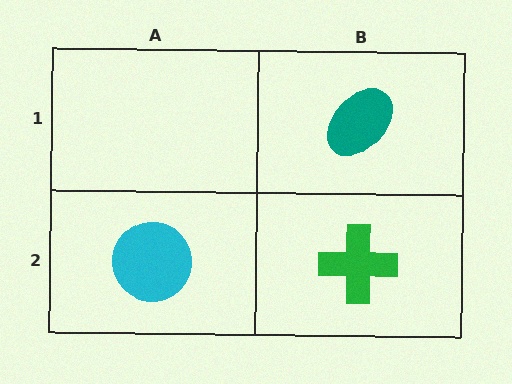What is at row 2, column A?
A cyan circle.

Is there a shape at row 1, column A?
No, that cell is empty.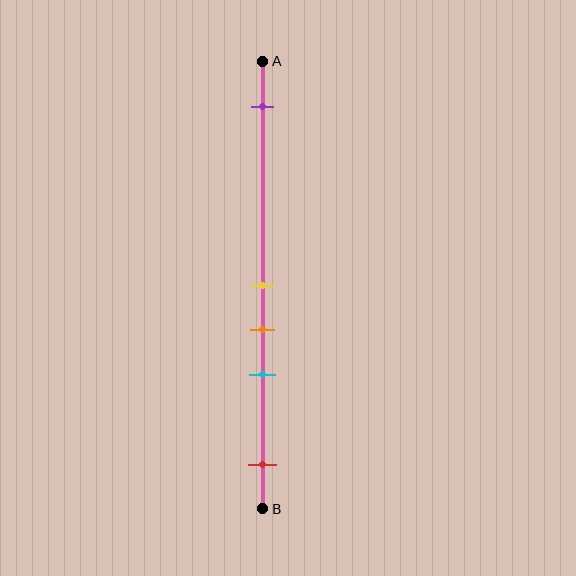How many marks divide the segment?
There are 5 marks dividing the segment.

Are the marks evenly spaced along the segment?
No, the marks are not evenly spaced.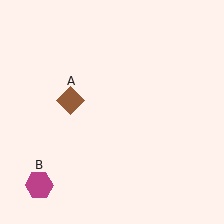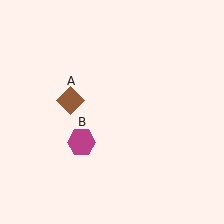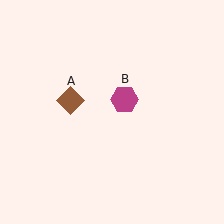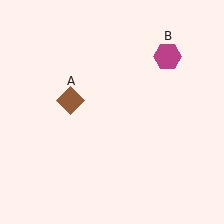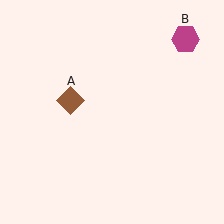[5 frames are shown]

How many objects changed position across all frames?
1 object changed position: magenta hexagon (object B).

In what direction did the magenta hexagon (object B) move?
The magenta hexagon (object B) moved up and to the right.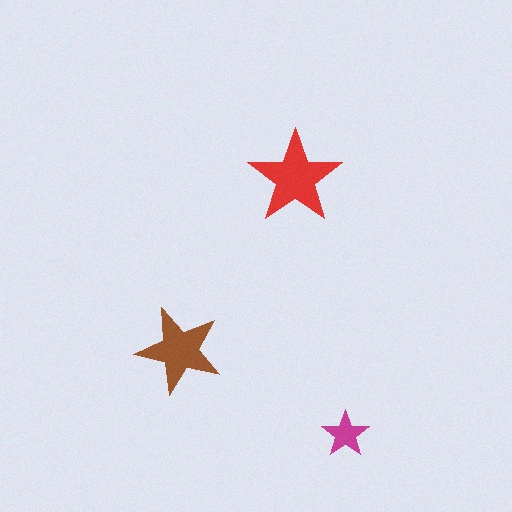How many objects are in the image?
There are 3 objects in the image.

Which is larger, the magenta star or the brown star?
The brown one.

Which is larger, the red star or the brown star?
The red one.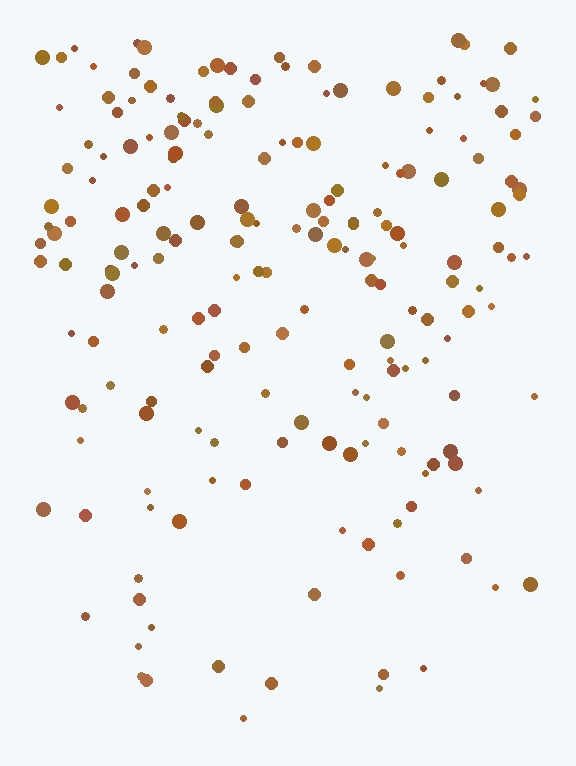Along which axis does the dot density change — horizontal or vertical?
Vertical.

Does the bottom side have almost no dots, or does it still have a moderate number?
Still a moderate number, just noticeably fewer than the top.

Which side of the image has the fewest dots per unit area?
The bottom.